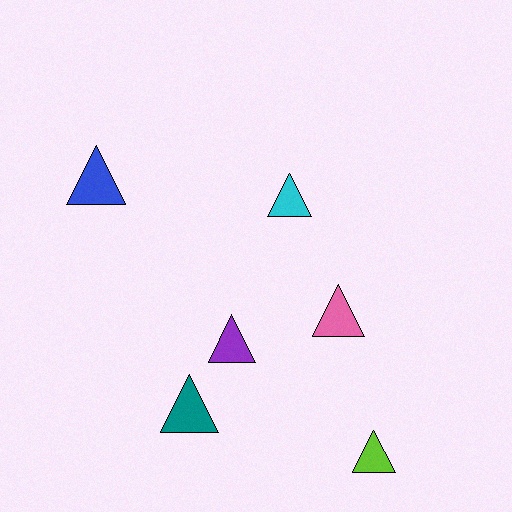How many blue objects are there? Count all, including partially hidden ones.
There is 1 blue object.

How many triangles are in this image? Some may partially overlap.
There are 6 triangles.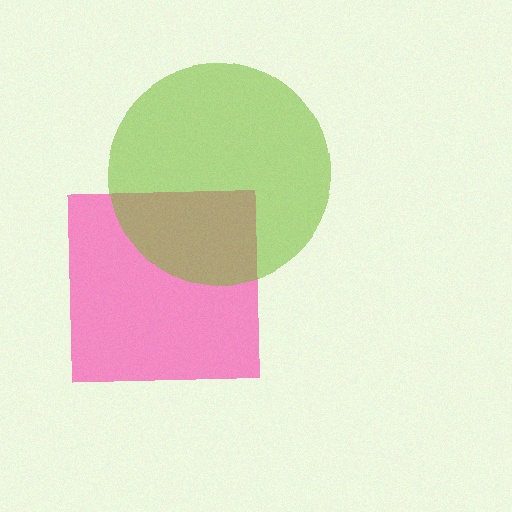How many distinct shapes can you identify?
There are 2 distinct shapes: a pink square, a lime circle.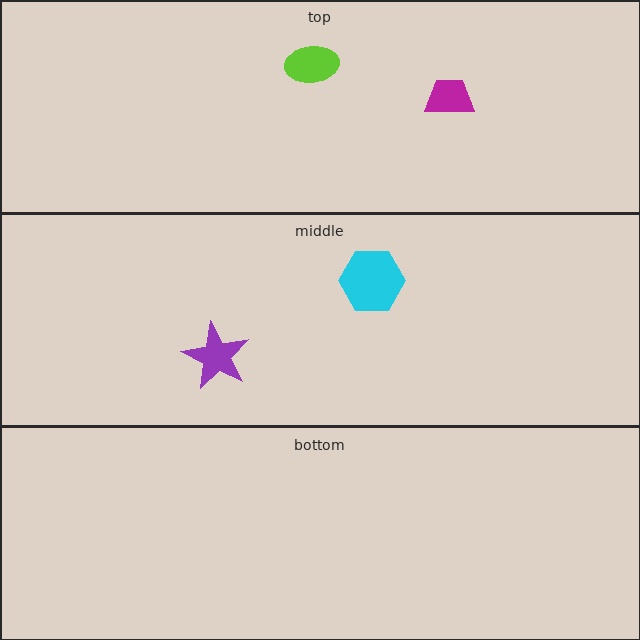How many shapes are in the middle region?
2.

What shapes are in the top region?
The lime ellipse, the magenta trapezoid.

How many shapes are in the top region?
2.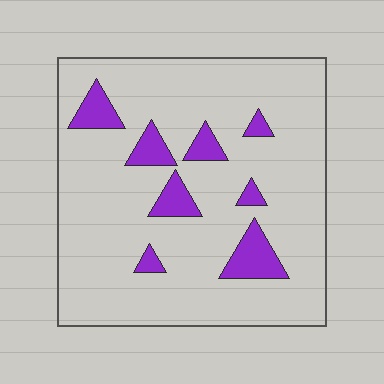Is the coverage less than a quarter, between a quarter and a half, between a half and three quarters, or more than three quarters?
Less than a quarter.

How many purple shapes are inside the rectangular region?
8.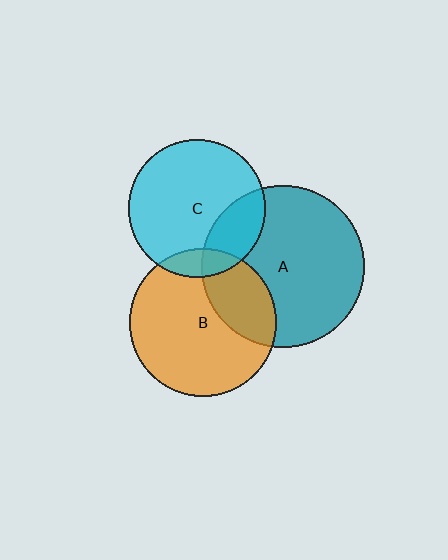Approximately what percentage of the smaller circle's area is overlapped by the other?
Approximately 25%.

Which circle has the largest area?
Circle A (teal).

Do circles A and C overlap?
Yes.